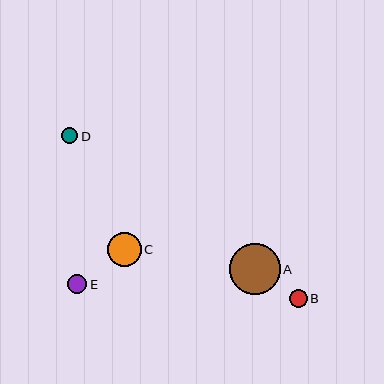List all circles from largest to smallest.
From largest to smallest: A, C, E, B, D.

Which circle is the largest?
Circle A is the largest with a size of approximately 51 pixels.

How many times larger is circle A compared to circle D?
Circle A is approximately 3.2 times the size of circle D.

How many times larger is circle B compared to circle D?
Circle B is approximately 1.1 times the size of circle D.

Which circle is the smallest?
Circle D is the smallest with a size of approximately 16 pixels.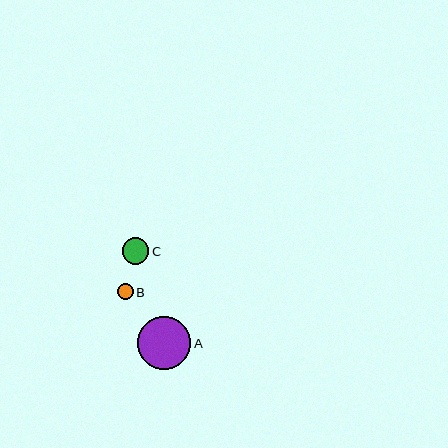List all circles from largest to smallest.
From largest to smallest: A, C, B.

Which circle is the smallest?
Circle B is the smallest with a size of approximately 15 pixels.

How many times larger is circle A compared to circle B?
Circle A is approximately 3.4 times the size of circle B.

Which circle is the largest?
Circle A is the largest with a size of approximately 53 pixels.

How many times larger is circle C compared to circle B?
Circle C is approximately 1.7 times the size of circle B.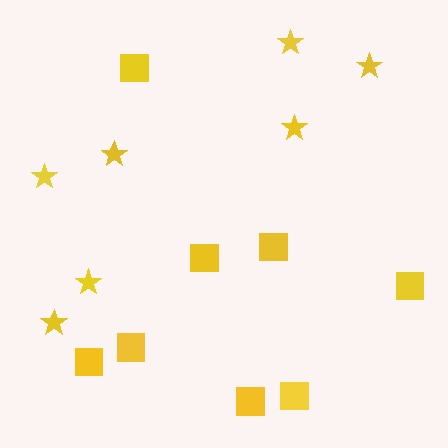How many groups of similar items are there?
There are 2 groups: one group of stars (7) and one group of squares (8).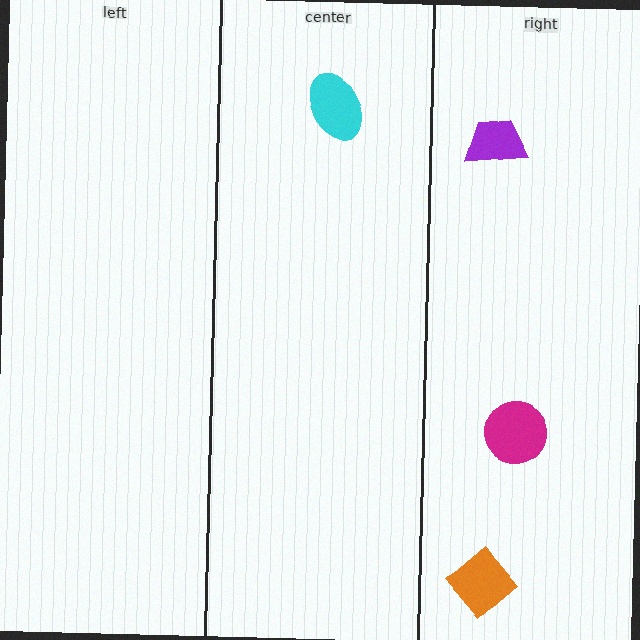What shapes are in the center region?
The cyan ellipse.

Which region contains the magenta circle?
The right region.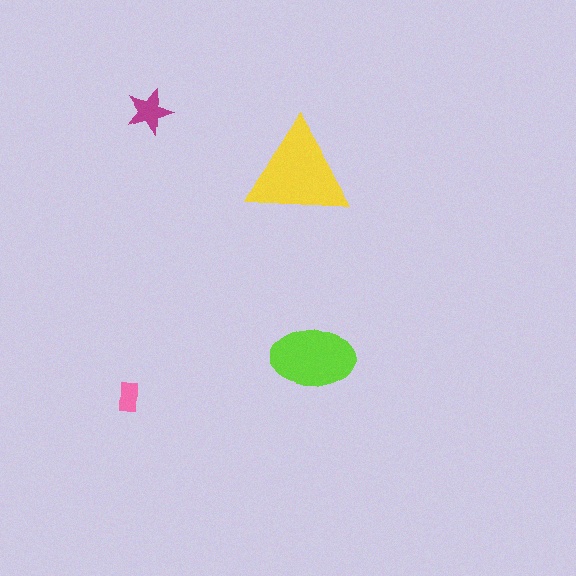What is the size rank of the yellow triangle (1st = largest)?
1st.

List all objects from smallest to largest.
The pink rectangle, the magenta star, the lime ellipse, the yellow triangle.